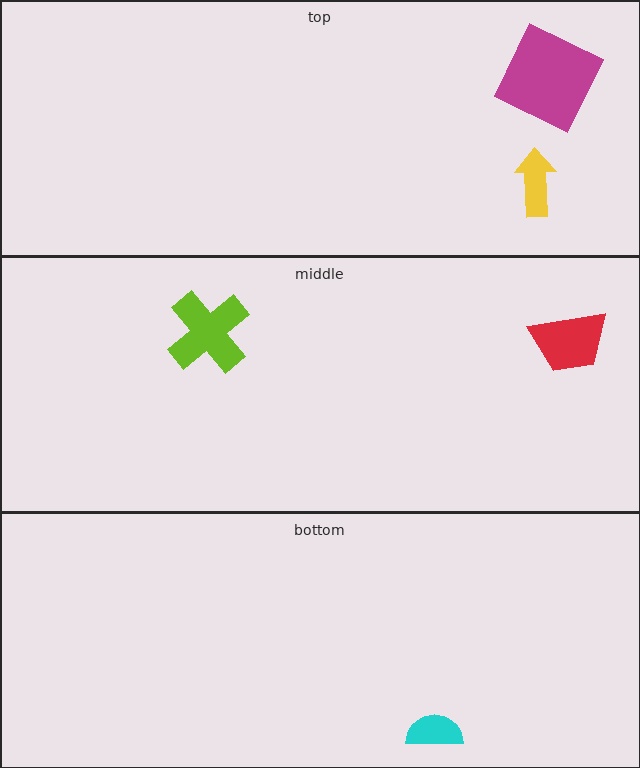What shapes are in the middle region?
The red trapezoid, the lime cross.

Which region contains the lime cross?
The middle region.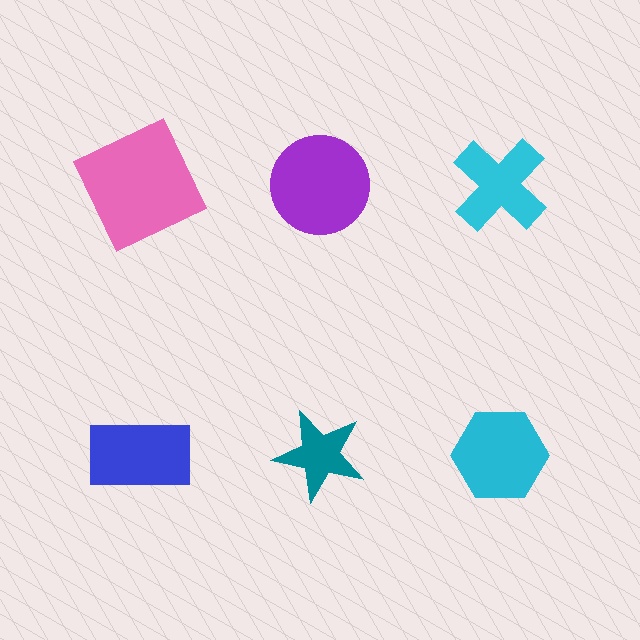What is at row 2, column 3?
A cyan hexagon.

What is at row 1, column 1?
A pink square.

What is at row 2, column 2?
A teal star.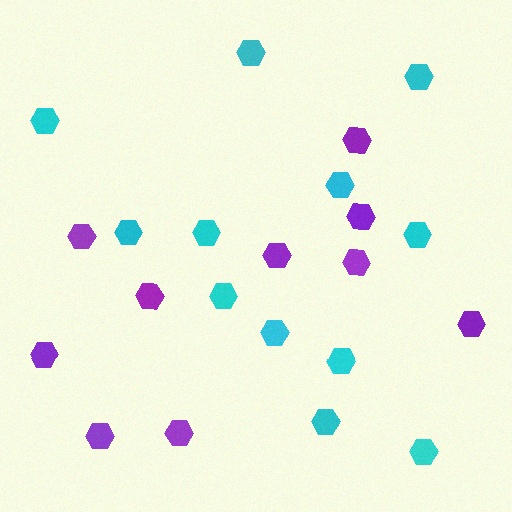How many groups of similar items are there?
There are 2 groups: one group of cyan hexagons (12) and one group of purple hexagons (10).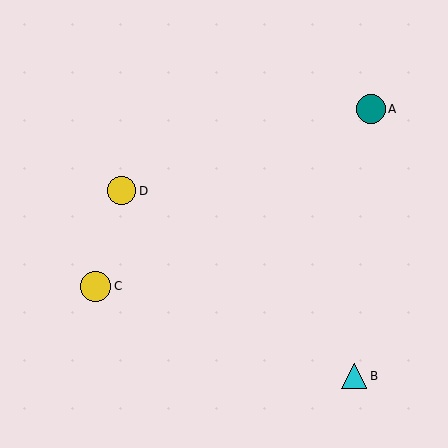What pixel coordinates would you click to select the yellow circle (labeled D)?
Click at (122, 191) to select the yellow circle D.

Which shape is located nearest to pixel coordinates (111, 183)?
The yellow circle (labeled D) at (122, 191) is nearest to that location.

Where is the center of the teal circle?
The center of the teal circle is at (371, 109).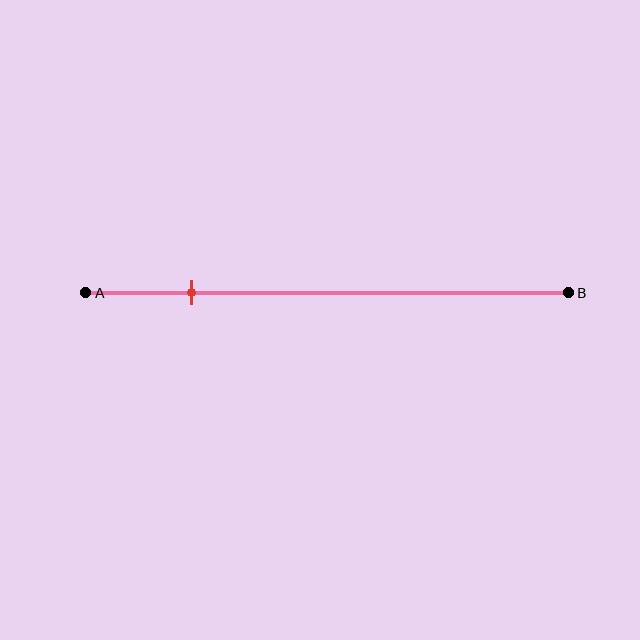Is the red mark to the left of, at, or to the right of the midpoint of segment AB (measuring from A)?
The red mark is to the left of the midpoint of segment AB.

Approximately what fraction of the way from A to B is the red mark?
The red mark is approximately 20% of the way from A to B.